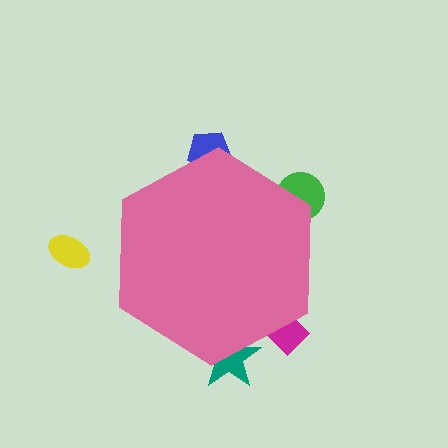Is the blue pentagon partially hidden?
Yes, the blue pentagon is partially hidden behind the pink hexagon.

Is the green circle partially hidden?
Yes, the green circle is partially hidden behind the pink hexagon.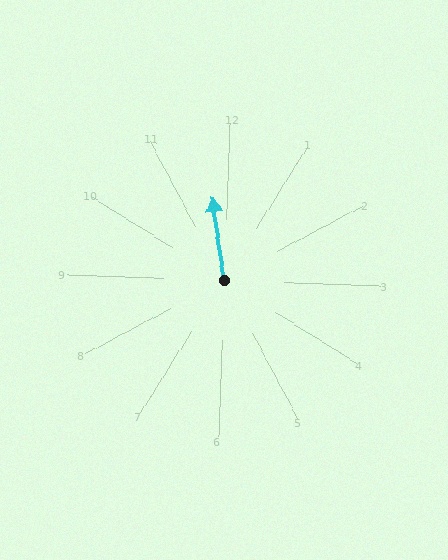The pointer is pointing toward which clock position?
Roughly 12 o'clock.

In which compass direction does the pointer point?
North.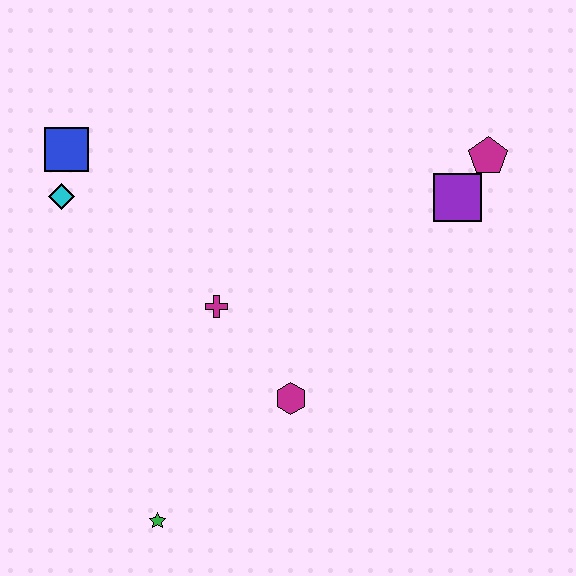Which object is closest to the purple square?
The magenta pentagon is closest to the purple square.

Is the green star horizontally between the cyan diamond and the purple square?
Yes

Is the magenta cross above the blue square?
No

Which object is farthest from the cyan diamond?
The magenta pentagon is farthest from the cyan diamond.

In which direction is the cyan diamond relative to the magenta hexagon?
The cyan diamond is to the left of the magenta hexagon.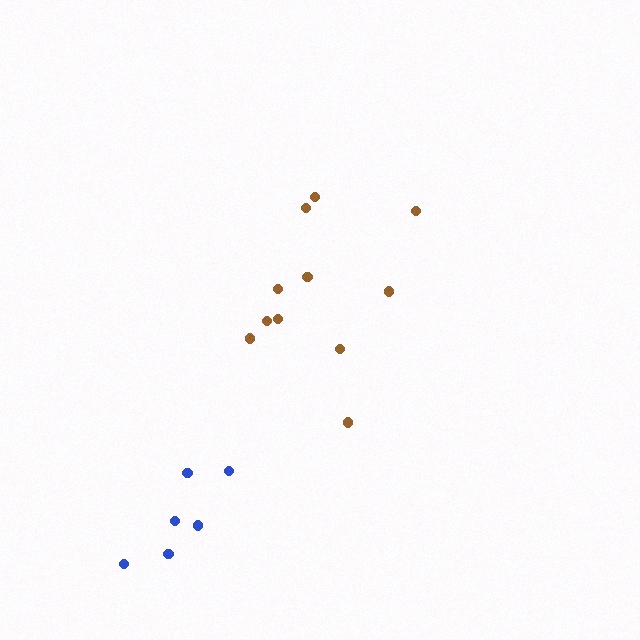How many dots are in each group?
Group 1: 11 dots, Group 2: 6 dots (17 total).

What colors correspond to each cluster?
The clusters are colored: brown, blue.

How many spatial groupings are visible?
There are 2 spatial groupings.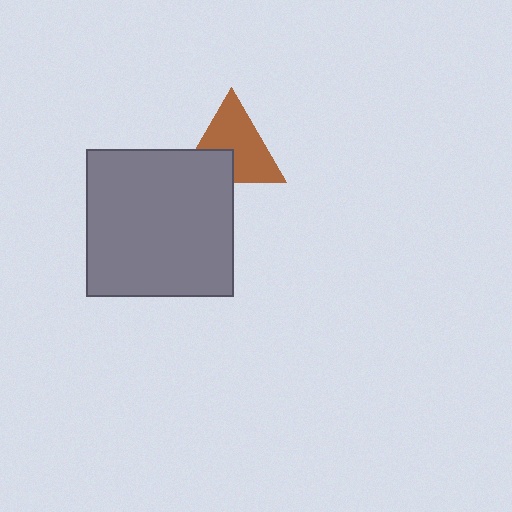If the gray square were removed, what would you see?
You would see the complete brown triangle.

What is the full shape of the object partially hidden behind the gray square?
The partially hidden object is a brown triangle.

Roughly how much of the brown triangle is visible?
Most of it is visible (roughly 70%).